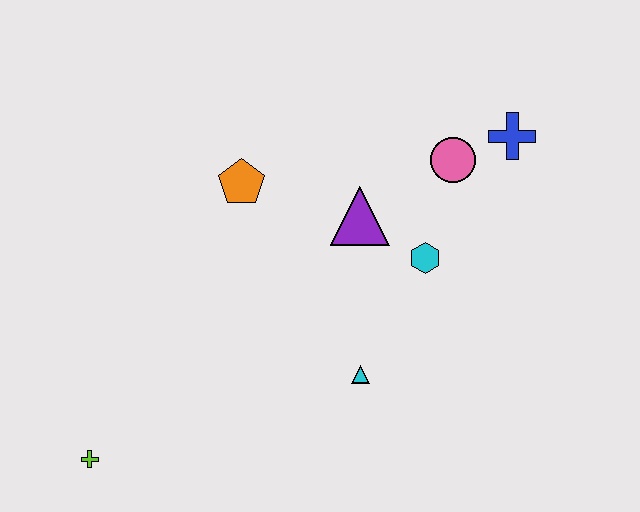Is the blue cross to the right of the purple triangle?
Yes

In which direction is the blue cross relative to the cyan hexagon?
The blue cross is above the cyan hexagon.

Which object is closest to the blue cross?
The pink circle is closest to the blue cross.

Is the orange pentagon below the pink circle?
Yes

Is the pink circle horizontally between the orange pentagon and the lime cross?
No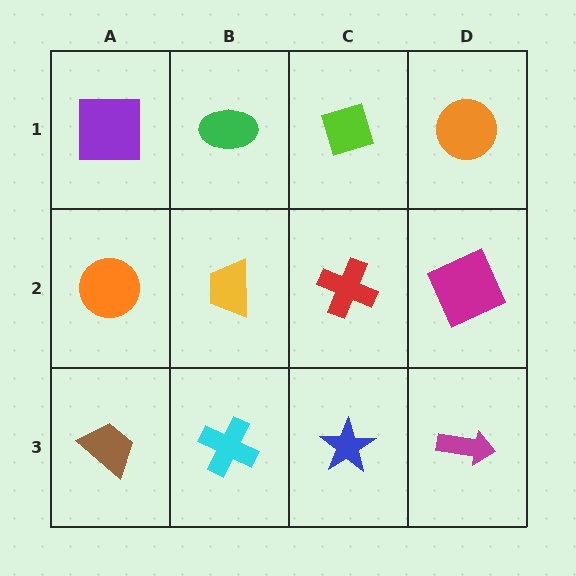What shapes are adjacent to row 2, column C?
A lime diamond (row 1, column C), a blue star (row 3, column C), a yellow trapezoid (row 2, column B), a magenta square (row 2, column D).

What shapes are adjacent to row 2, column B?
A green ellipse (row 1, column B), a cyan cross (row 3, column B), an orange circle (row 2, column A), a red cross (row 2, column C).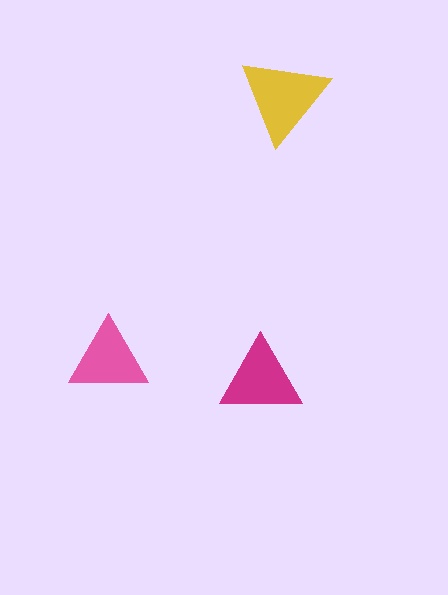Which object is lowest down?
The magenta triangle is bottommost.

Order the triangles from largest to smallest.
the yellow one, the magenta one, the pink one.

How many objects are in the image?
There are 3 objects in the image.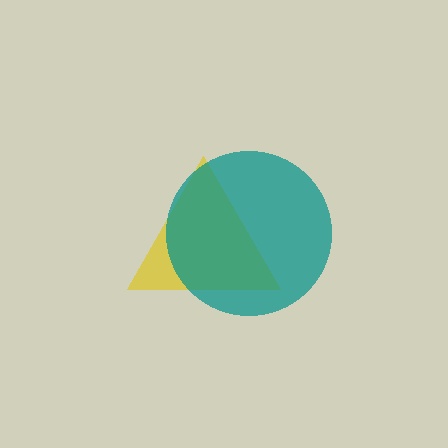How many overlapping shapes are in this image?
There are 2 overlapping shapes in the image.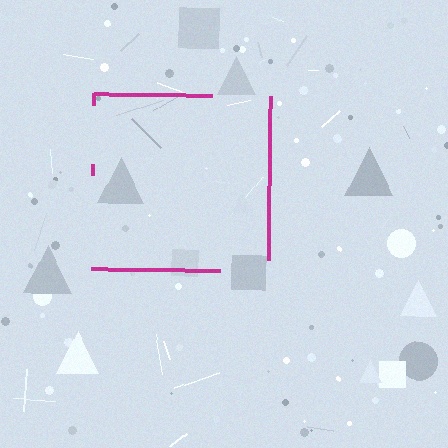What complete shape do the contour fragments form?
The contour fragments form a square.